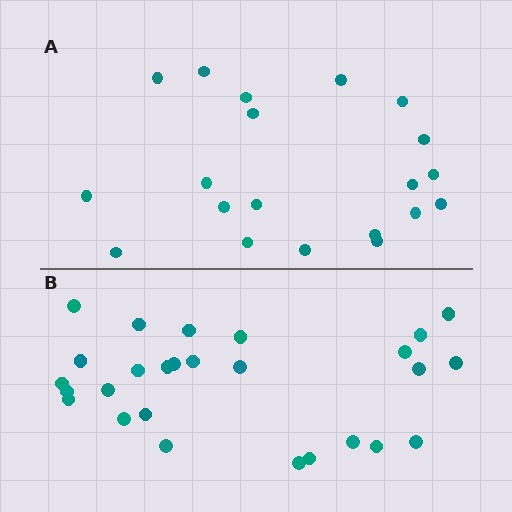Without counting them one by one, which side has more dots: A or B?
Region B (the bottom region) has more dots.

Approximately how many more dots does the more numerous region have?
Region B has roughly 8 or so more dots than region A.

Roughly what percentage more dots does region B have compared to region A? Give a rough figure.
About 35% more.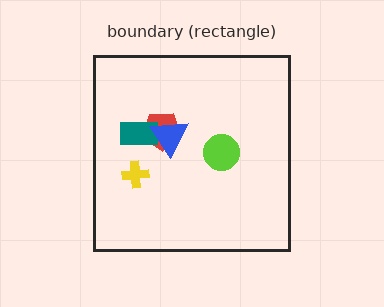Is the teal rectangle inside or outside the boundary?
Inside.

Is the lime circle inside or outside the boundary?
Inside.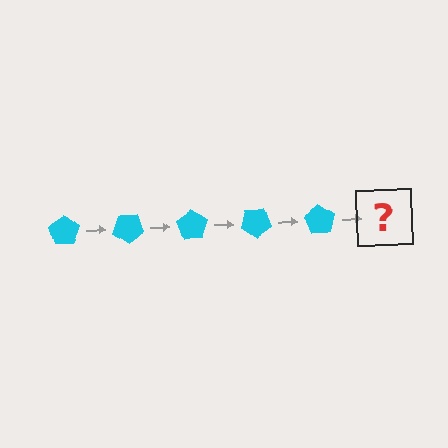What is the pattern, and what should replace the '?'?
The pattern is that the pentagon rotates 35 degrees each step. The '?' should be a cyan pentagon rotated 175 degrees.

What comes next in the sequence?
The next element should be a cyan pentagon rotated 175 degrees.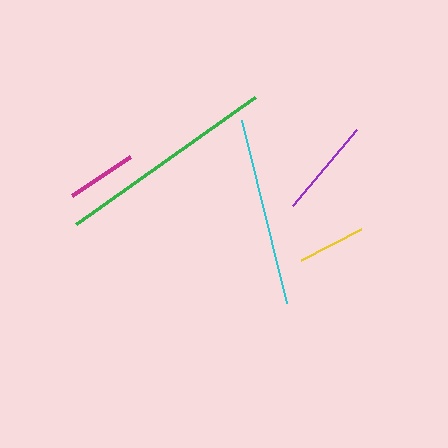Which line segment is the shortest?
The yellow line is the shortest at approximately 67 pixels.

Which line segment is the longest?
The green line is the longest at approximately 219 pixels.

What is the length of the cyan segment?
The cyan segment is approximately 188 pixels long.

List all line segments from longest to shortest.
From longest to shortest: green, cyan, purple, magenta, yellow.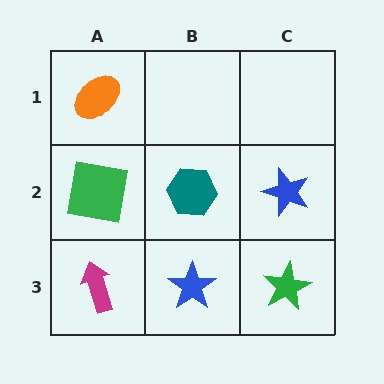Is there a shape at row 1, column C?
No, that cell is empty.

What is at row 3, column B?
A blue star.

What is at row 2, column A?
A green square.